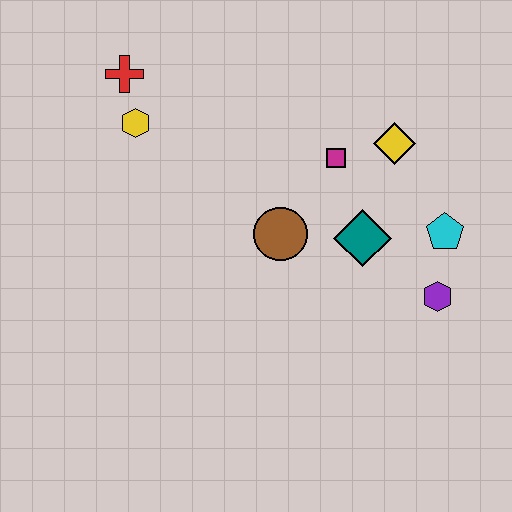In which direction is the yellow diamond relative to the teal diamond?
The yellow diamond is above the teal diamond.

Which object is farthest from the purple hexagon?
The red cross is farthest from the purple hexagon.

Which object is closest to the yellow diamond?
The magenta square is closest to the yellow diamond.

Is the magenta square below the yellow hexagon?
Yes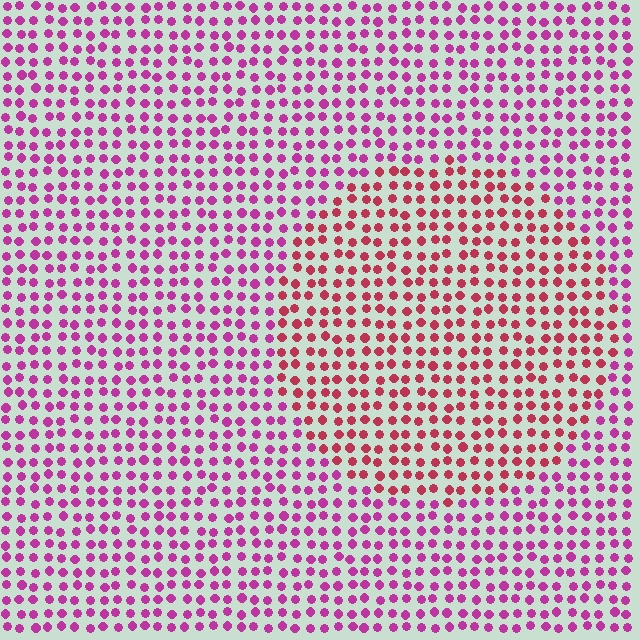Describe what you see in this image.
The image is filled with small magenta elements in a uniform arrangement. A circle-shaped region is visible where the elements are tinted to a slightly different hue, forming a subtle color boundary.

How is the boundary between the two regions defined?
The boundary is defined purely by a slight shift in hue (about 33 degrees). Spacing, size, and orientation are identical on both sides.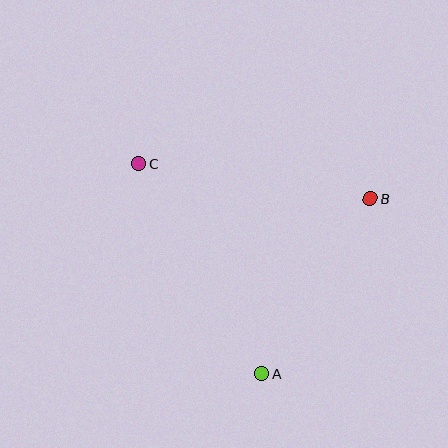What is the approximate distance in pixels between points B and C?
The distance between B and C is approximately 234 pixels.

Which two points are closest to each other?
Points A and B are closest to each other.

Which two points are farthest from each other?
Points A and C are farthest from each other.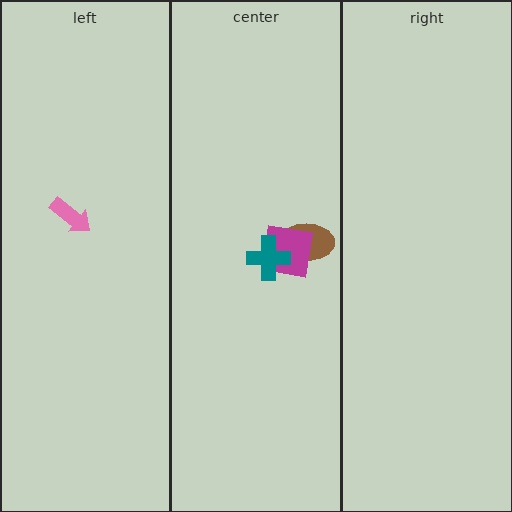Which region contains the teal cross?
The center region.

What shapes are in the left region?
The pink arrow.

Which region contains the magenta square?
The center region.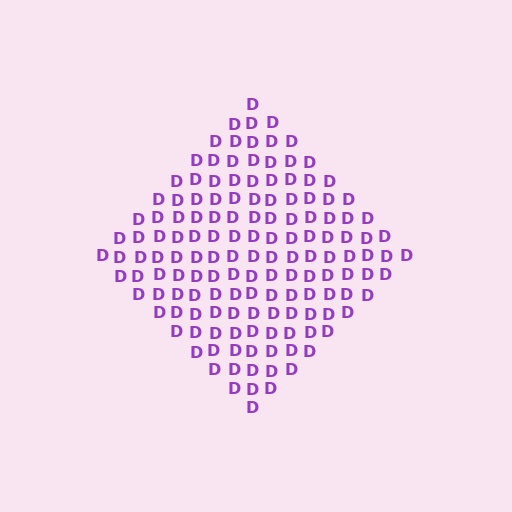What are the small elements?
The small elements are letter D's.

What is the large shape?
The large shape is a diamond.